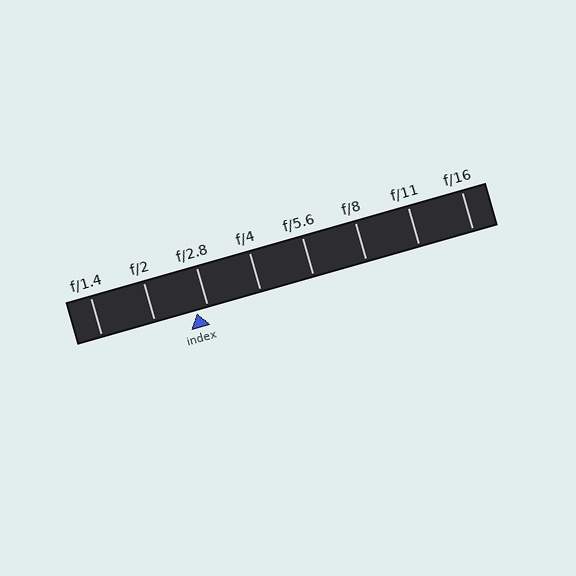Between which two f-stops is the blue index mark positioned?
The index mark is between f/2 and f/2.8.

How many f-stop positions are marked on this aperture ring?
There are 8 f-stop positions marked.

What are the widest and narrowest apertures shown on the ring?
The widest aperture shown is f/1.4 and the narrowest is f/16.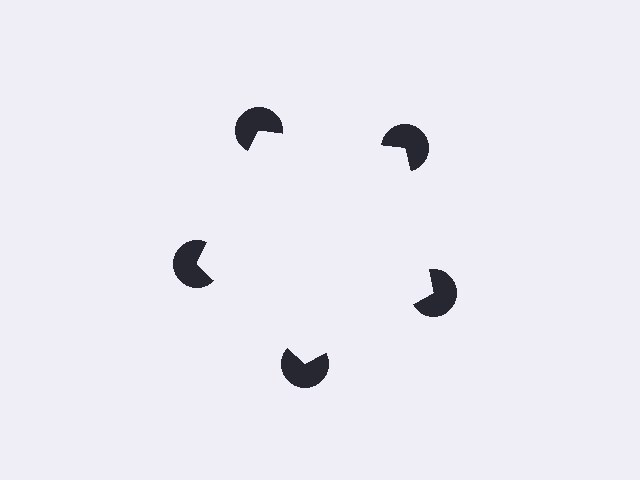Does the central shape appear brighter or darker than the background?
It typically appears slightly brighter than the background, even though no actual brightness change is drawn.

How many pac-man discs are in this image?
There are 5 — one at each vertex of the illusory pentagon.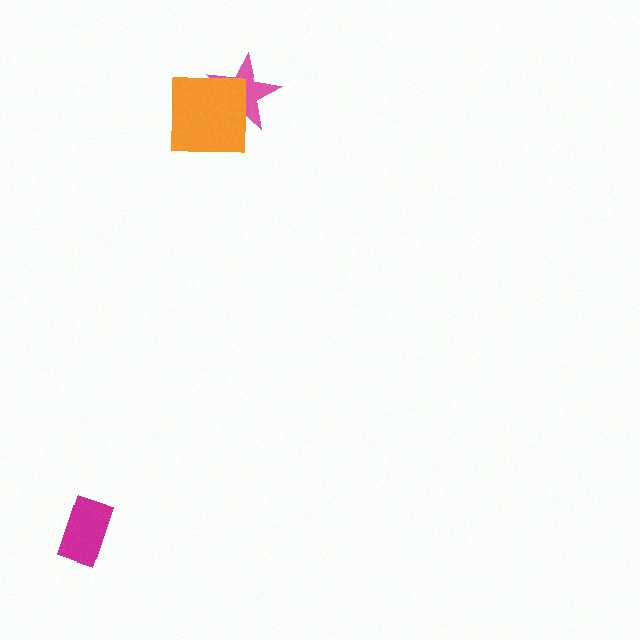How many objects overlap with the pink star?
1 object overlaps with the pink star.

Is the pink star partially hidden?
Yes, it is partially covered by another shape.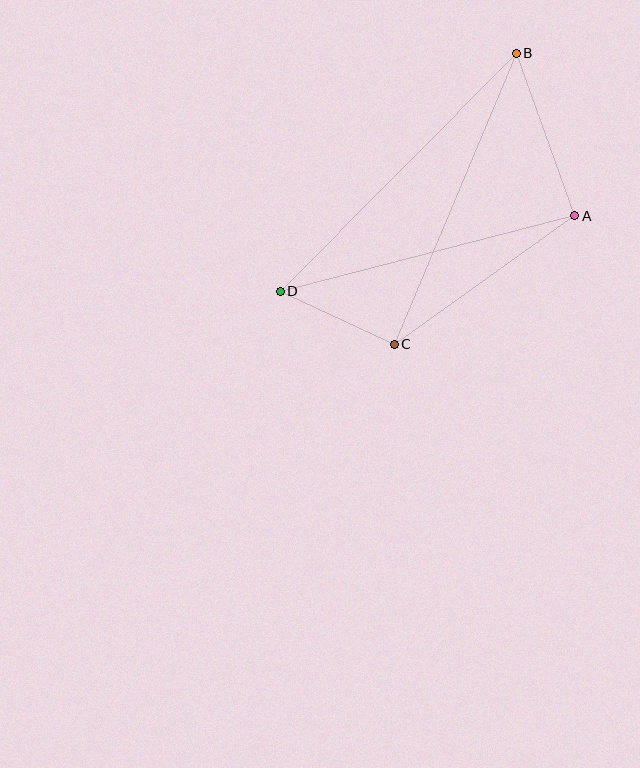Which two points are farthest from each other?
Points B and D are farthest from each other.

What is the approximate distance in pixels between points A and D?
The distance between A and D is approximately 304 pixels.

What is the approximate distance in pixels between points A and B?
The distance between A and B is approximately 173 pixels.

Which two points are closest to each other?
Points C and D are closest to each other.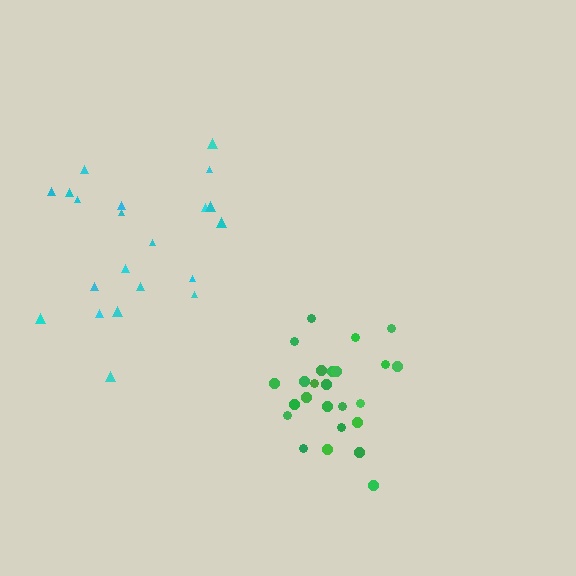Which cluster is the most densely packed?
Green.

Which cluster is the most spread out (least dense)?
Cyan.